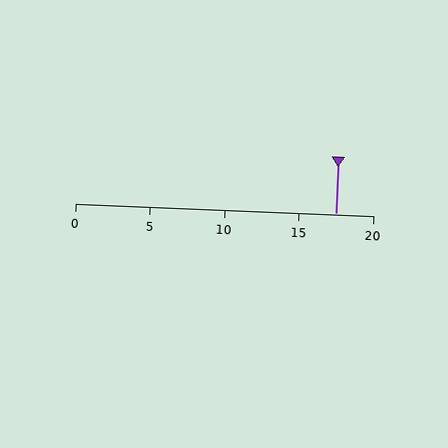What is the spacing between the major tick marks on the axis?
The major ticks are spaced 5 apart.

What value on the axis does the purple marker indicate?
The marker indicates approximately 17.5.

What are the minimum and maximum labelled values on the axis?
The axis runs from 0 to 20.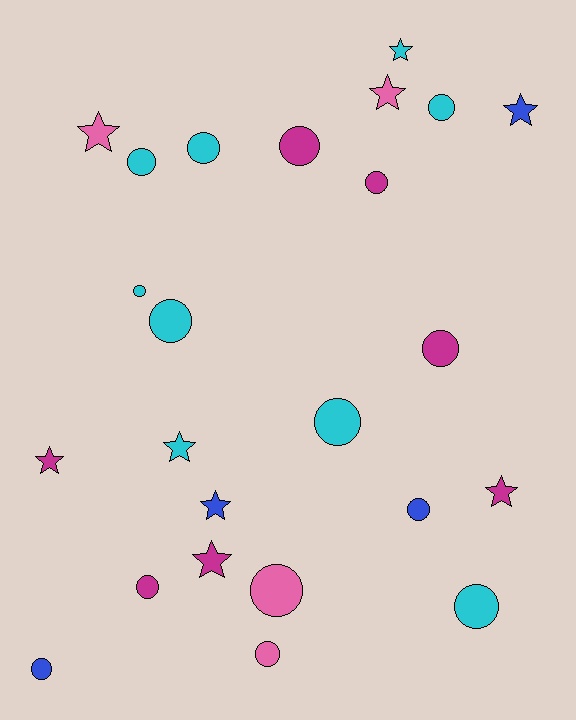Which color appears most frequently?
Cyan, with 9 objects.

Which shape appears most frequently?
Circle, with 15 objects.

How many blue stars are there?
There are 2 blue stars.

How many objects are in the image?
There are 24 objects.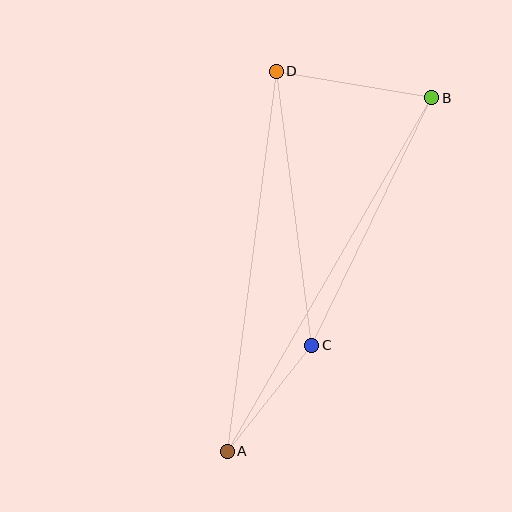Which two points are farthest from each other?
Points A and B are farthest from each other.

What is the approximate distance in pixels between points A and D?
The distance between A and D is approximately 383 pixels.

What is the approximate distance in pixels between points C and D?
The distance between C and D is approximately 276 pixels.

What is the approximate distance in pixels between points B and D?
The distance between B and D is approximately 158 pixels.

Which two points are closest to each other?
Points A and C are closest to each other.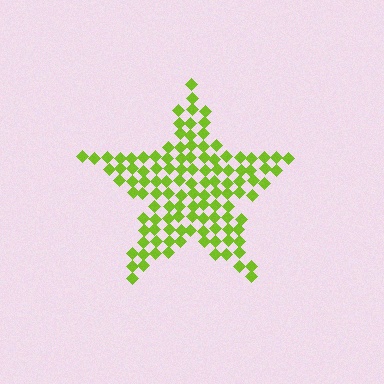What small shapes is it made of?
It is made of small diamonds.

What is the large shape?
The large shape is a star.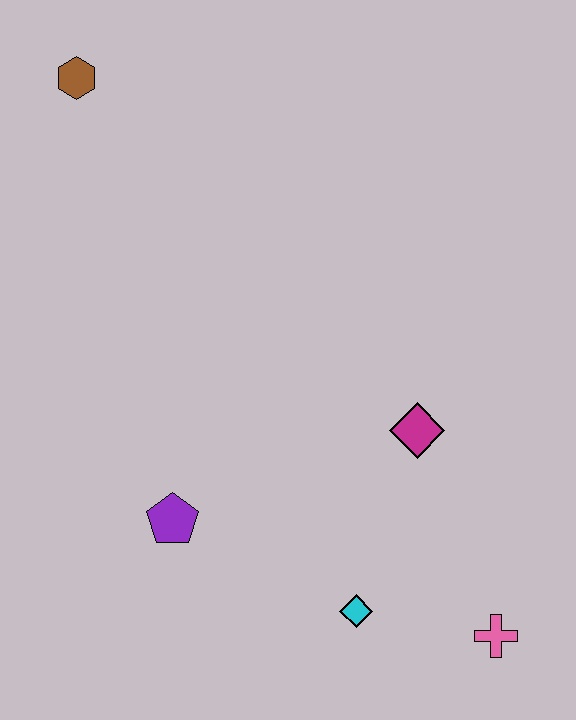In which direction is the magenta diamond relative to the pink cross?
The magenta diamond is above the pink cross.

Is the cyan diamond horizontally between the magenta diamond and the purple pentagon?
Yes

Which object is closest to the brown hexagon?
The purple pentagon is closest to the brown hexagon.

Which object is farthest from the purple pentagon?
The brown hexagon is farthest from the purple pentagon.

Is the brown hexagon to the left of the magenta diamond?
Yes